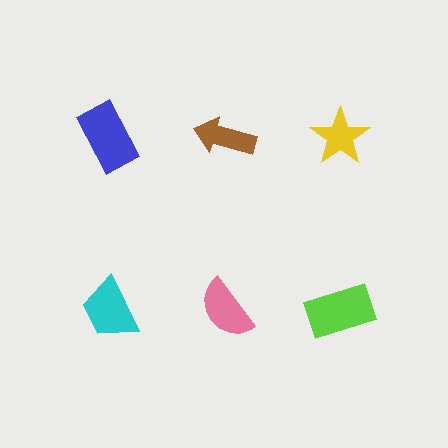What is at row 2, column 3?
A lime rectangle.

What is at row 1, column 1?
A blue rectangle.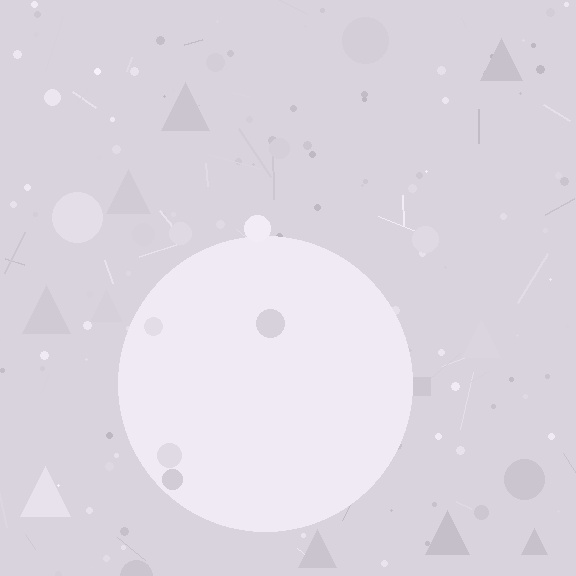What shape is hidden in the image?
A circle is hidden in the image.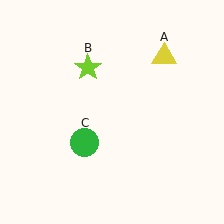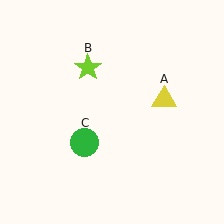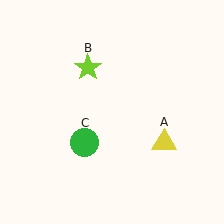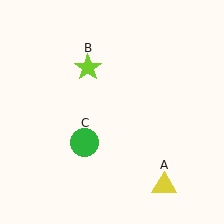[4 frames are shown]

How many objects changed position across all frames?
1 object changed position: yellow triangle (object A).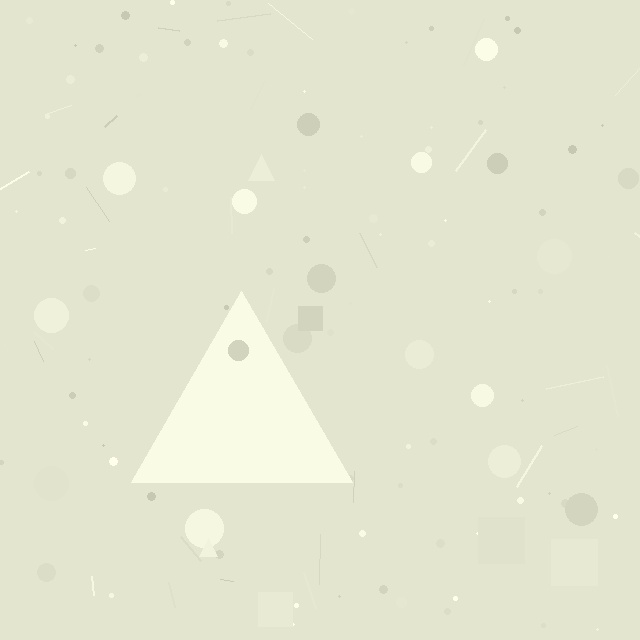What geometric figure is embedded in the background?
A triangle is embedded in the background.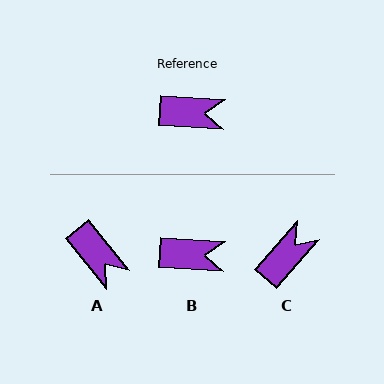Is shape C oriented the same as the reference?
No, it is off by about 53 degrees.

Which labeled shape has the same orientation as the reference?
B.